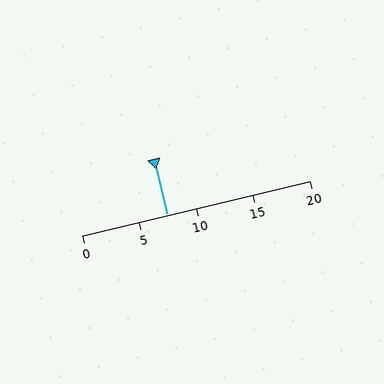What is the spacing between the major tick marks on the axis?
The major ticks are spaced 5 apart.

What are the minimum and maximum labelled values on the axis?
The axis runs from 0 to 20.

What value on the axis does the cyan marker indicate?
The marker indicates approximately 7.5.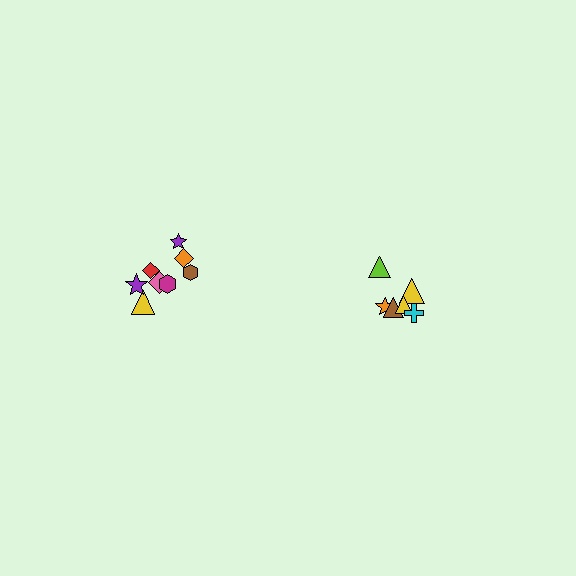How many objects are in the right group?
There are 6 objects.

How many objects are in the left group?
There are 8 objects.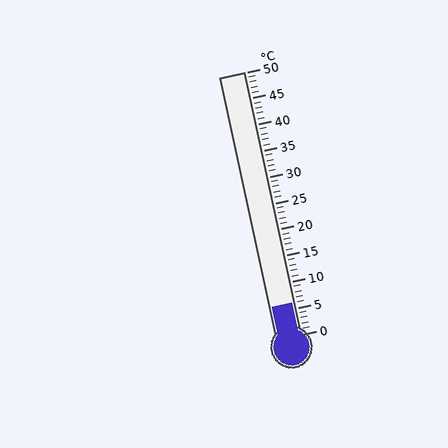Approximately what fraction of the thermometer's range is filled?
The thermometer is filled to approximately 10% of its range.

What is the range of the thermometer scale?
The thermometer scale ranges from 0°C to 50°C.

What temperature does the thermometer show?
The thermometer shows approximately 6°C.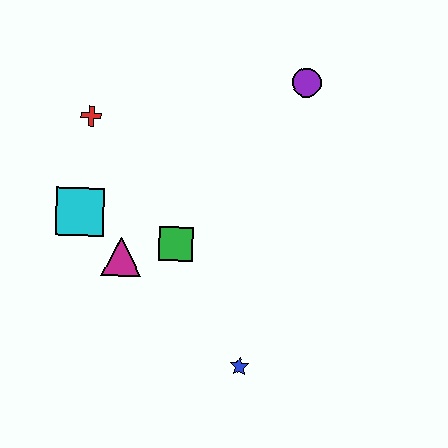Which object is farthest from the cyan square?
The purple circle is farthest from the cyan square.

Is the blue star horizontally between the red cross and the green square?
No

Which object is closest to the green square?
The magenta triangle is closest to the green square.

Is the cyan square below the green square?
No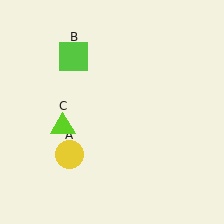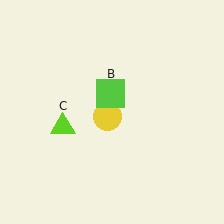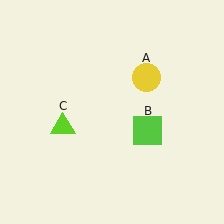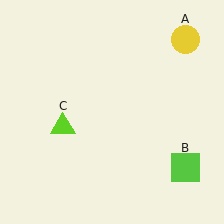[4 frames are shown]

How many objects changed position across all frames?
2 objects changed position: yellow circle (object A), lime square (object B).